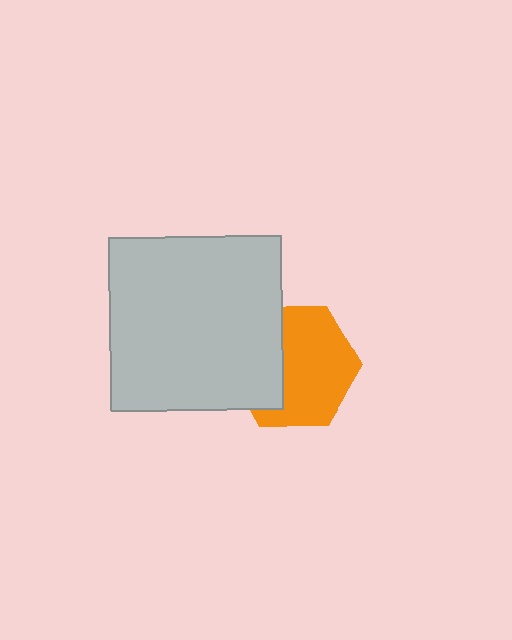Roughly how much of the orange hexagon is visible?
About half of it is visible (roughly 63%).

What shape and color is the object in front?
The object in front is a light gray square.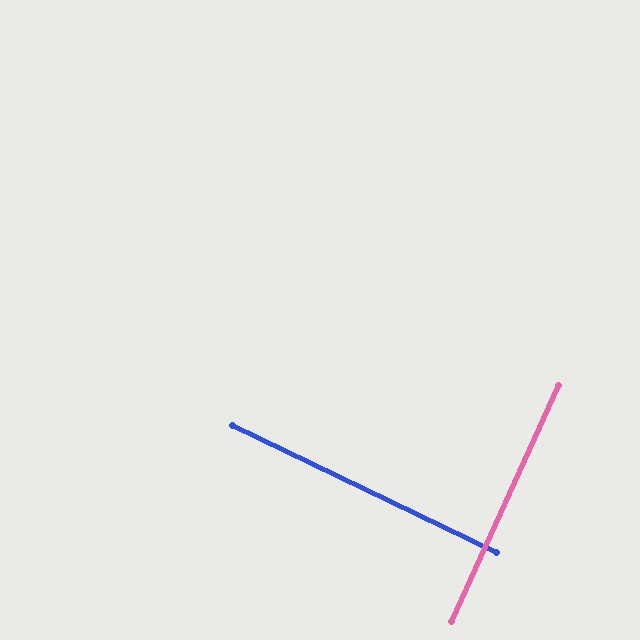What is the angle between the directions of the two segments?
Approximately 89 degrees.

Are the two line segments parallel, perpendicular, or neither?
Perpendicular — they meet at approximately 89°.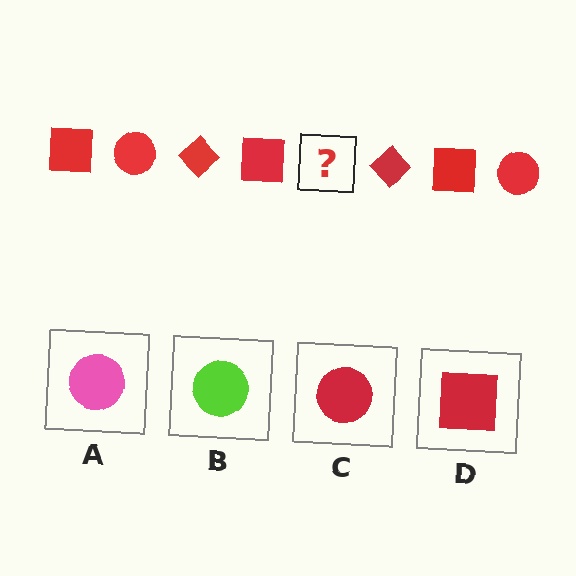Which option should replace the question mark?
Option C.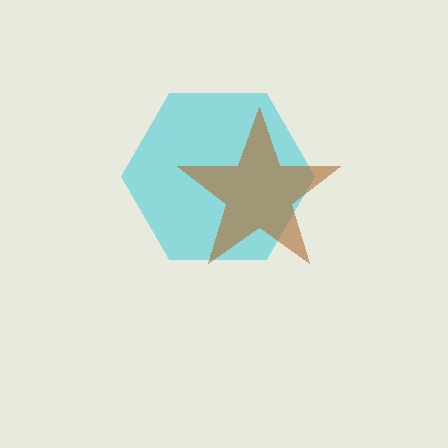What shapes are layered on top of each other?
The layered shapes are: a cyan hexagon, a brown star.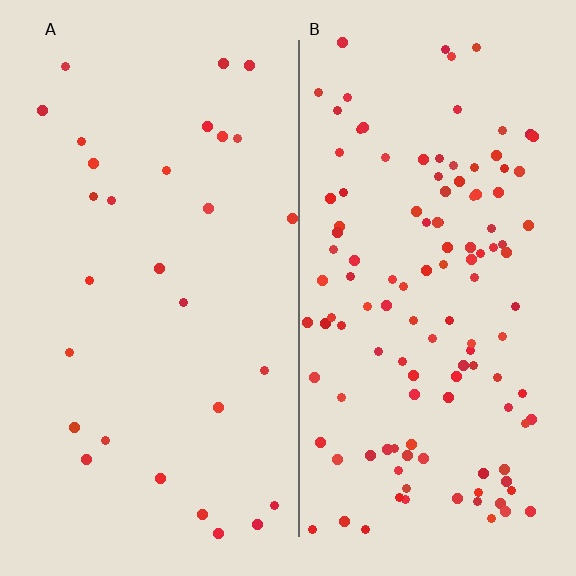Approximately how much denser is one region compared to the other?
Approximately 4.2× — region B over region A.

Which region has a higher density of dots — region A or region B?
B (the right).